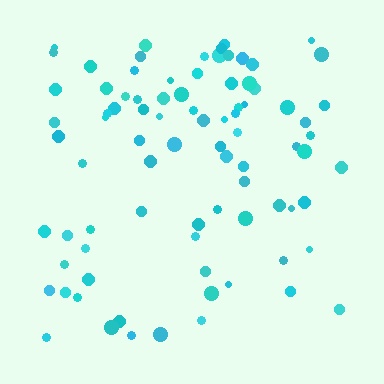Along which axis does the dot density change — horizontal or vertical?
Vertical.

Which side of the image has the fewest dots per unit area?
The bottom.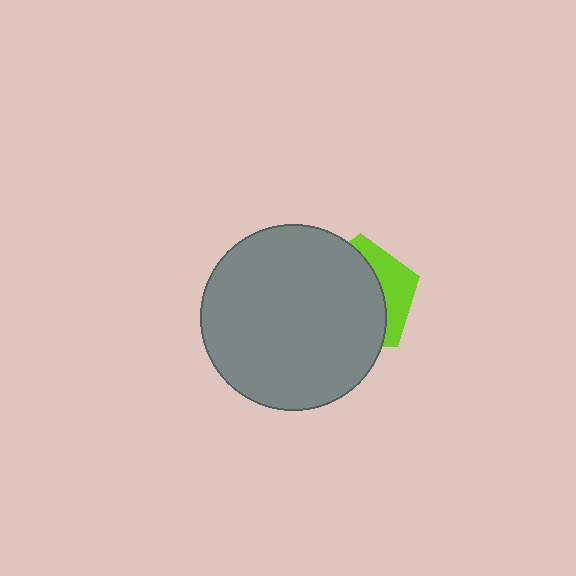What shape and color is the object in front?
The object in front is a gray circle.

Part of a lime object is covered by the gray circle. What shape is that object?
It is a pentagon.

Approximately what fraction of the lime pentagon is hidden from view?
Roughly 69% of the lime pentagon is hidden behind the gray circle.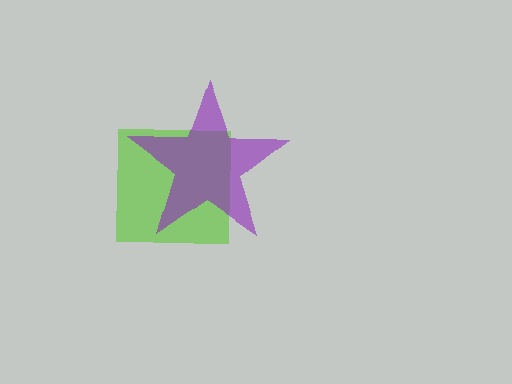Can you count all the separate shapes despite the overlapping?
Yes, there are 2 separate shapes.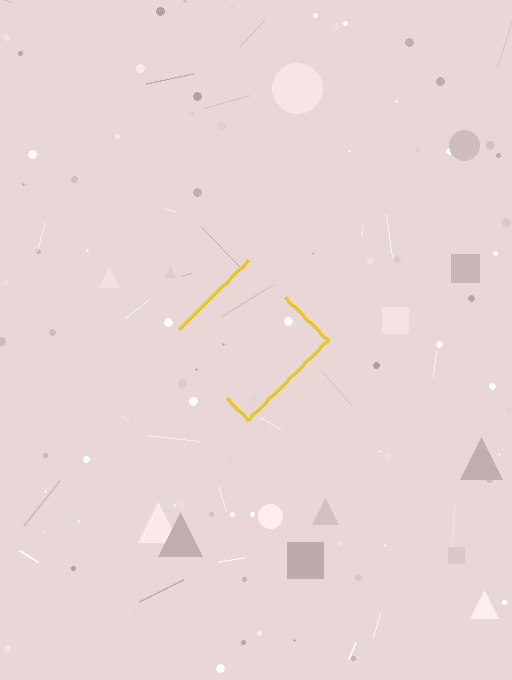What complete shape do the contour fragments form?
The contour fragments form a diamond.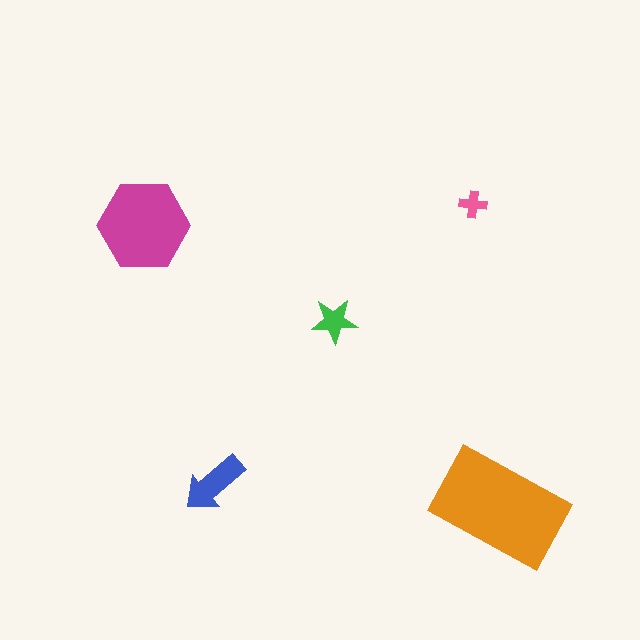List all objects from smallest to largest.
The pink cross, the green star, the blue arrow, the magenta hexagon, the orange rectangle.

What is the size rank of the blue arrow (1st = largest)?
3rd.